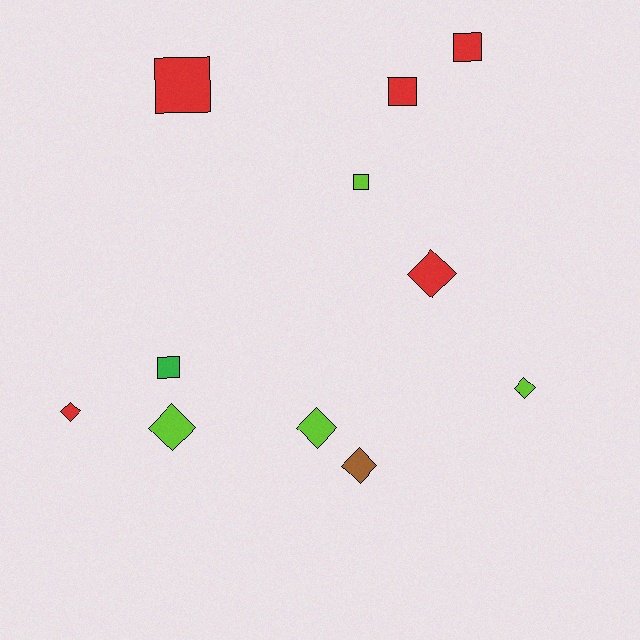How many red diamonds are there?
There are 2 red diamonds.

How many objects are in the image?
There are 11 objects.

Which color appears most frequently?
Red, with 5 objects.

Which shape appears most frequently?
Diamond, with 6 objects.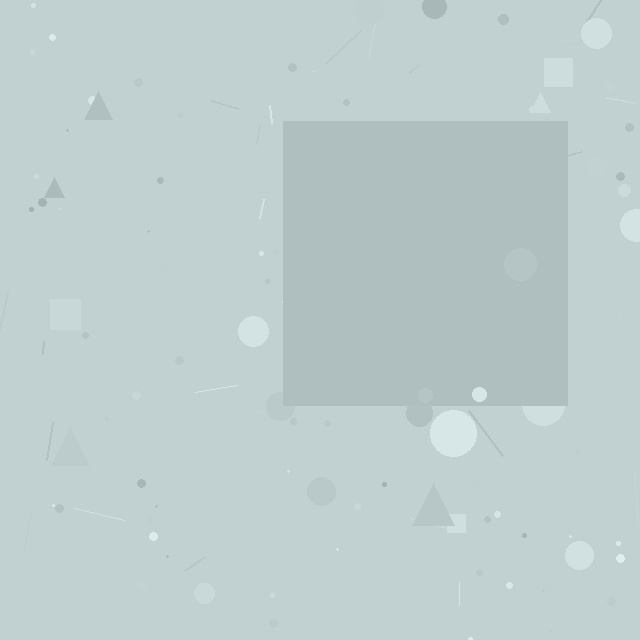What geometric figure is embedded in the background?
A square is embedded in the background.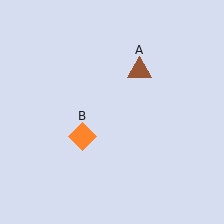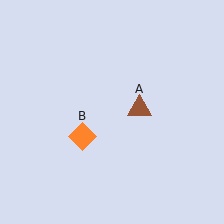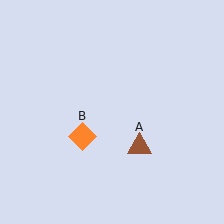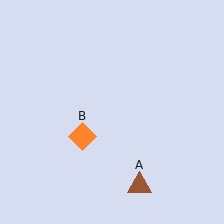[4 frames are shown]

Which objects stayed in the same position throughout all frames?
Orange diamond (object B) remained stationary.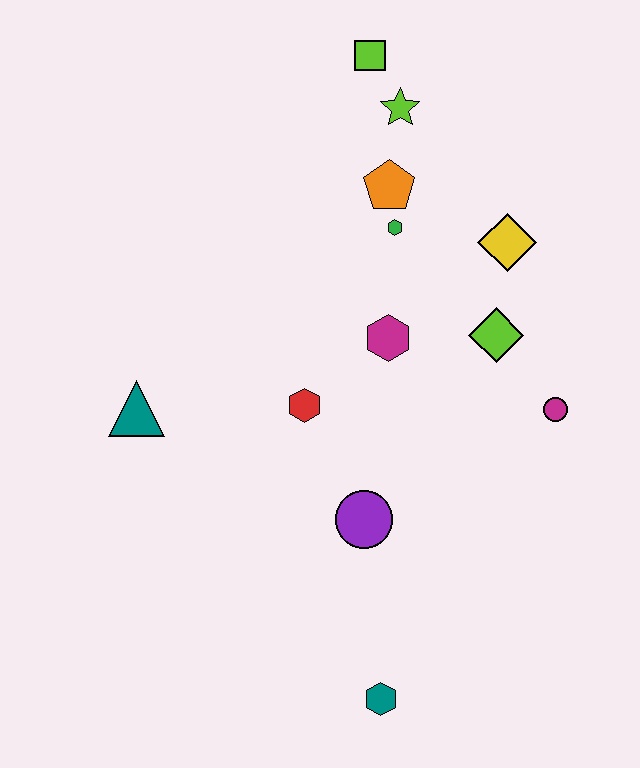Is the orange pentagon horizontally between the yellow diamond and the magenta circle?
No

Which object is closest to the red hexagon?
The magenta hexagon is closest to the red hexagon.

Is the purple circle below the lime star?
Yes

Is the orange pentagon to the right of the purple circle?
Yes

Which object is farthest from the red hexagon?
The lime square is farthest from the red hexagon.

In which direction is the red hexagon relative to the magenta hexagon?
The red hexagon is to the left of the magenta hexagon.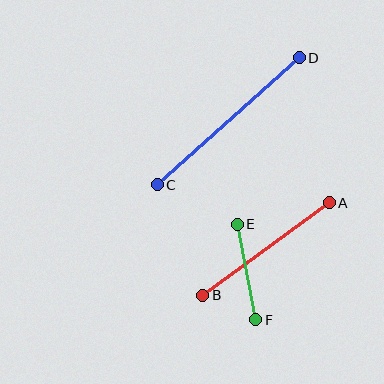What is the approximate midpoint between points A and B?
The midpoint is at approximately (266, 249) pixels.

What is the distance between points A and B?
The distance is approximately 157 pixels.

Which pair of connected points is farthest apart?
Points C and D are farthest apart.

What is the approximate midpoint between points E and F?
The midpoint is at approximately (247, 272) pixels.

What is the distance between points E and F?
The distance is approximately 97 pixels.